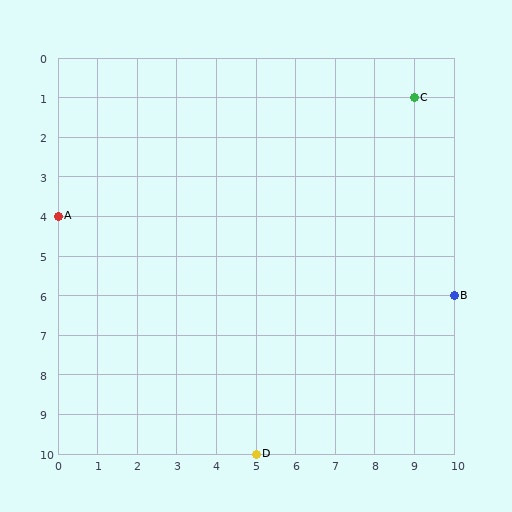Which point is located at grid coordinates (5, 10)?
Point D is at (5, 10).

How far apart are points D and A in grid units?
Points D and A are 5 columns and 6 rows apart (about 7.8 grid units diagonally).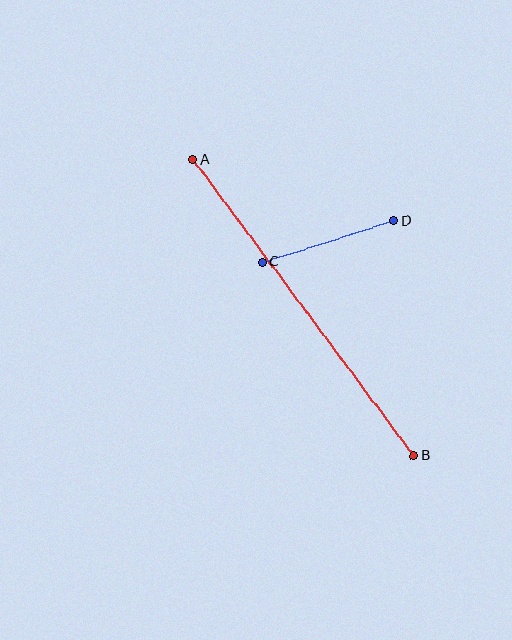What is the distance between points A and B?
The distance is approximately 369 pixels.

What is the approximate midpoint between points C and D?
The midpoint is at approximately (328, 241) pixels.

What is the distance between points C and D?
The distance is approximately 138 pixels.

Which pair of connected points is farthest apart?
Points A and B are farthest apart.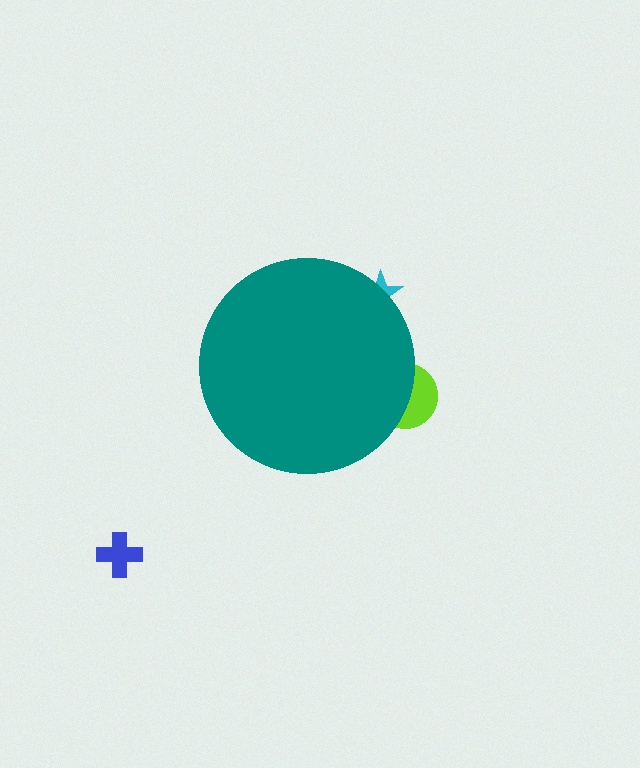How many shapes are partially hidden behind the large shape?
2 shapes are partially hidden.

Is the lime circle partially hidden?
Yes, the lime circle is partially hidden behind the teal circle.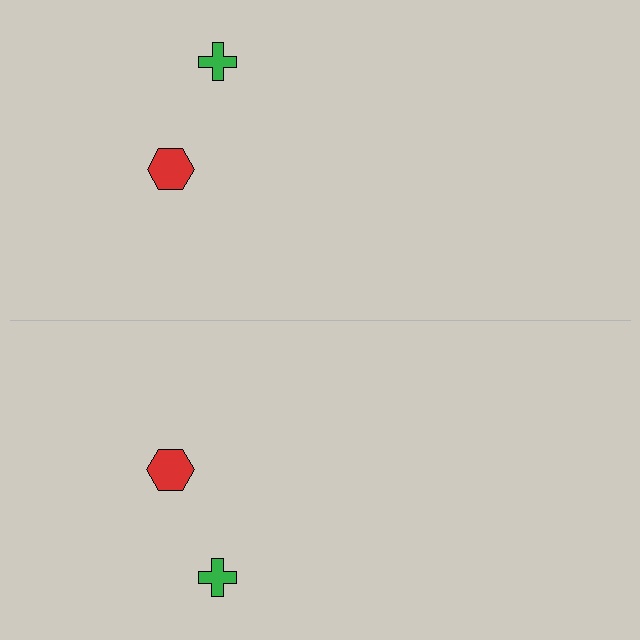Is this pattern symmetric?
Yes, this pattern has bilateral (reflection) symmetry.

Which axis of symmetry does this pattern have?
The pattern has a horizontal axis of symmetry running through the center of the image.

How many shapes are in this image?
There are 4 shapes in this image.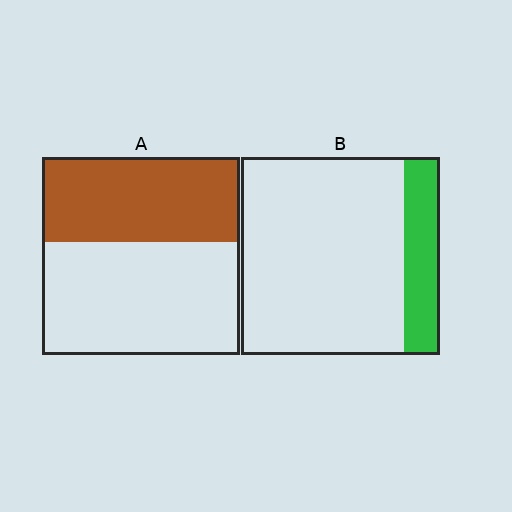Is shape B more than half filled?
No.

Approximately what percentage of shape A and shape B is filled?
A is approximately 45% and B is approximately 20%.